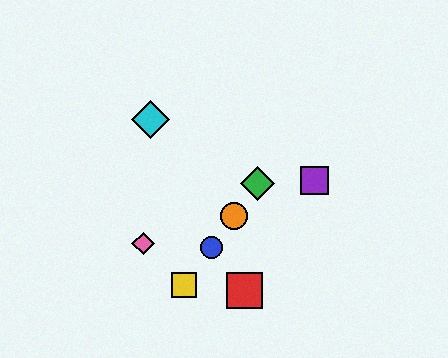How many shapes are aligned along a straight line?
4 shapes (the blue circle, the green diamond, the yellow square, the orange circle) are aligned along a straight line.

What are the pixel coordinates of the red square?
The red square is at (244, 290).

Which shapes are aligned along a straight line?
The blue circle, the green diamond, the yellow square, the orange circle are aligned along a straight line.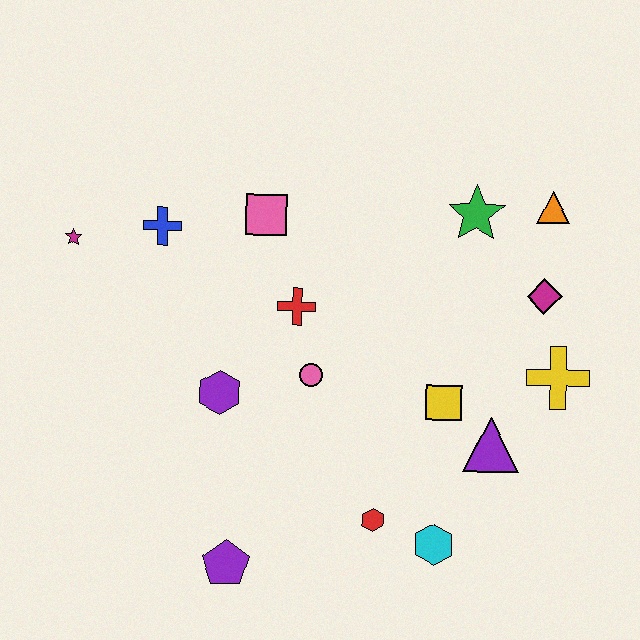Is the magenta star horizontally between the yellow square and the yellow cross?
No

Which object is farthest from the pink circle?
The orange triangle is farthest from the pink circle.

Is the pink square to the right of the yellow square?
No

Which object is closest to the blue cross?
The magenta star is closest to the blue cross.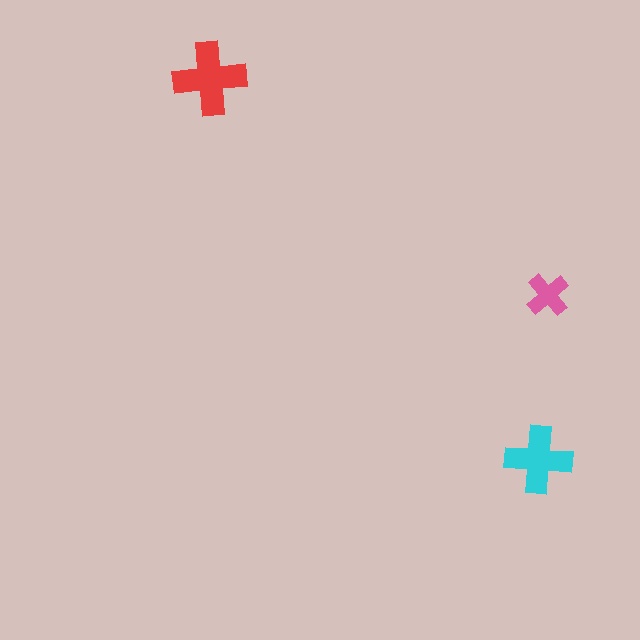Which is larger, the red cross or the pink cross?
The red one.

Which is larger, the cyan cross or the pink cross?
The cyan one.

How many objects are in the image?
There are 3 objects in the image.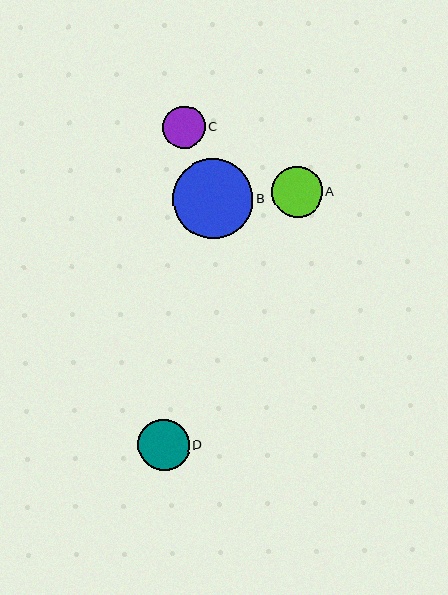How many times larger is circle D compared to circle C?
Circle D is approximately 1.2 times the size of circle C.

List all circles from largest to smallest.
From largest to smallest: B, D, A, C.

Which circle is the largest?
Circle B is the largest with a size of approximately 80 pixels.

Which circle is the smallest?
Circle C is the smallest with a size of approximately 42 pixels.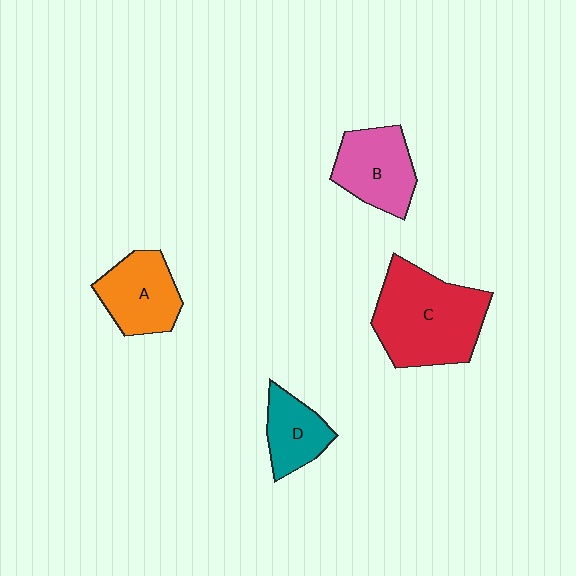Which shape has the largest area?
Shape C (red).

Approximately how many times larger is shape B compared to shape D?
Approximately 1.4 times.